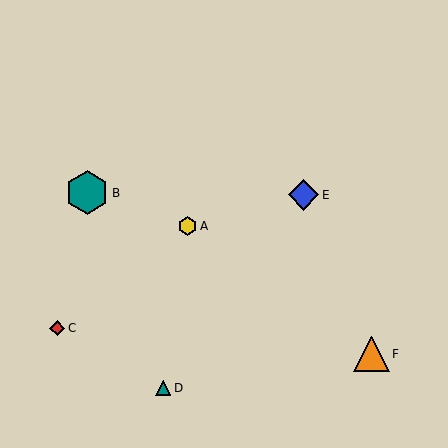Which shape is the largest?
The teal hexagon (labeled B) is the largest.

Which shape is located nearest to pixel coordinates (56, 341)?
The red diamond (labeled C) at (57, 328) is nearest to that location.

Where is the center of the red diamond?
The center of the red diamond is at (57, 328).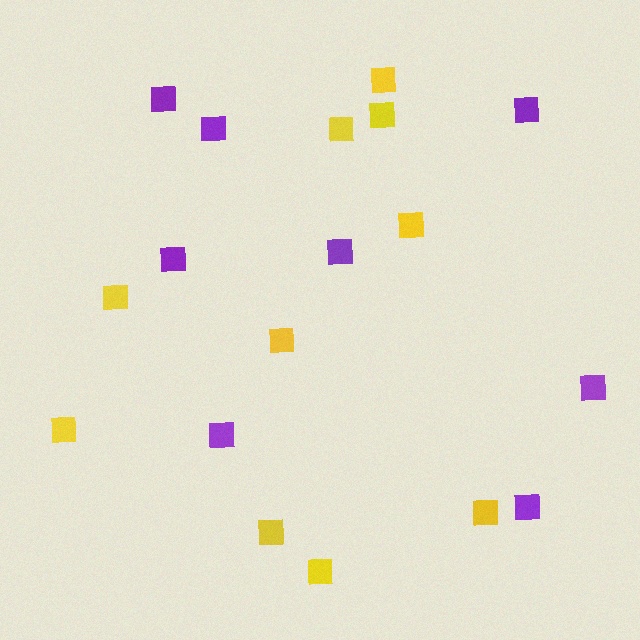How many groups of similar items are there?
There are 2 groups: one group of yellow squares (10) and one group of purple squares (8).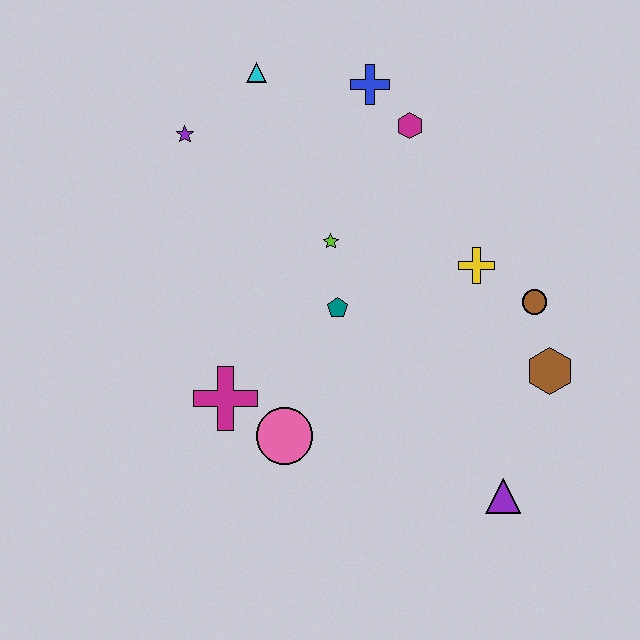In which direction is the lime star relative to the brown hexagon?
The lime star is to the left of the brown hexagon.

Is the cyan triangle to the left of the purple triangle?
Yes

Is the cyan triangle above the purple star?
Yes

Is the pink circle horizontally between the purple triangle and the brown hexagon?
No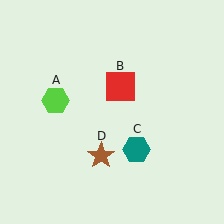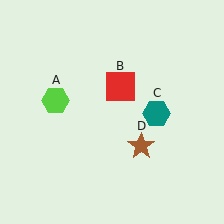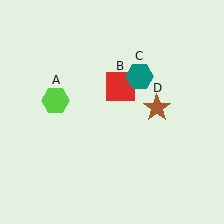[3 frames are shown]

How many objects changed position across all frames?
2 objects changed position: teal hexagon (object C), brown star (object D).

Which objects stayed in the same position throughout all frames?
Lime hexagon (object A) and red square (object B) remained stationary.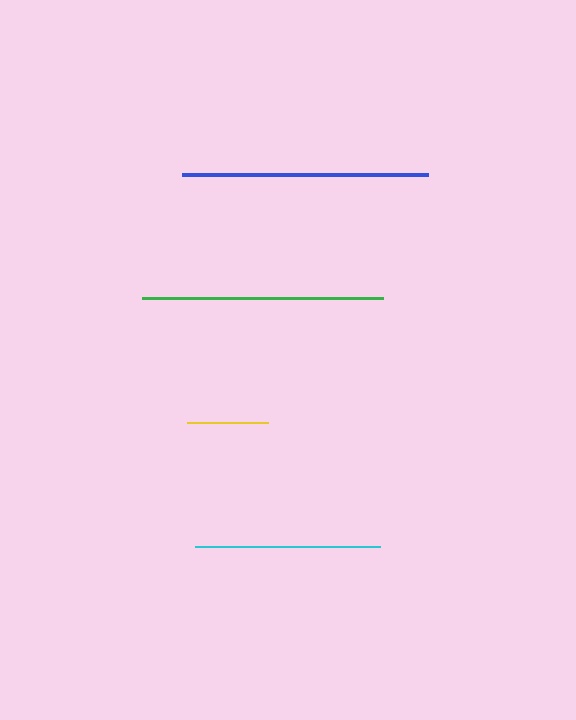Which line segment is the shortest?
The yellow line is the shortest at approximately 82 pixels.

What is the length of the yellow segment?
The yellow segment is approximately 82 pixels long.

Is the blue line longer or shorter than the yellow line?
The blue line is longer than the yellow line.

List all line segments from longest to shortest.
From longest to shortest: blue, green, cyan, yellow.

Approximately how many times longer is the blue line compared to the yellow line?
The blue line is approximately 3.0 times the length of the yellow line.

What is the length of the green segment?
The green segment is approximately 241 pixels long.